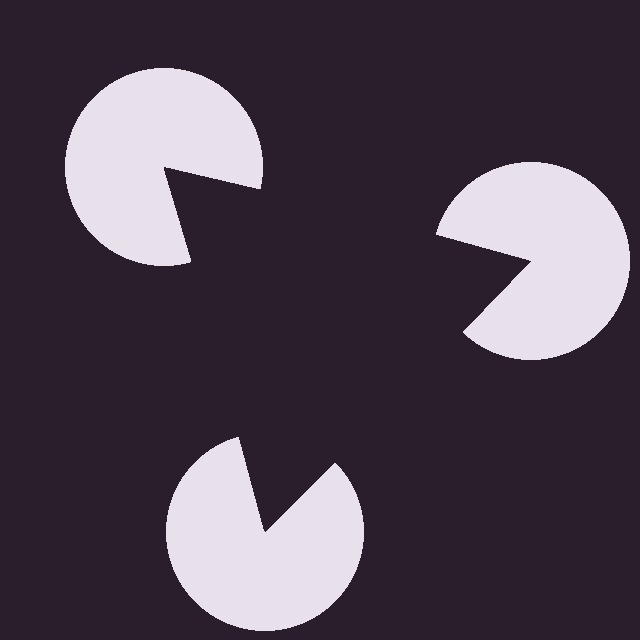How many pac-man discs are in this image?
There are 3 — one at each vertex of the illusory triangle.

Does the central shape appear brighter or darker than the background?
It typically appears slightly darker than the background, even though no actual brightness change is drawn.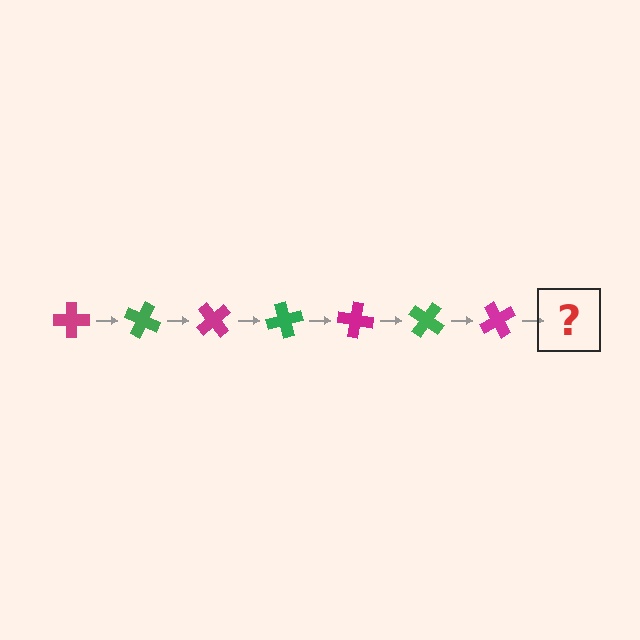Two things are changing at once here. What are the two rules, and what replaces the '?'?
The two rules are that it rotates 25 degrees each step and the color cycles through magenta and green. The '?' should be a green cross, rotated 175 degrees from the start.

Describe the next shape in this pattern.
It should be a green cross, rotated 175 degrees from the start.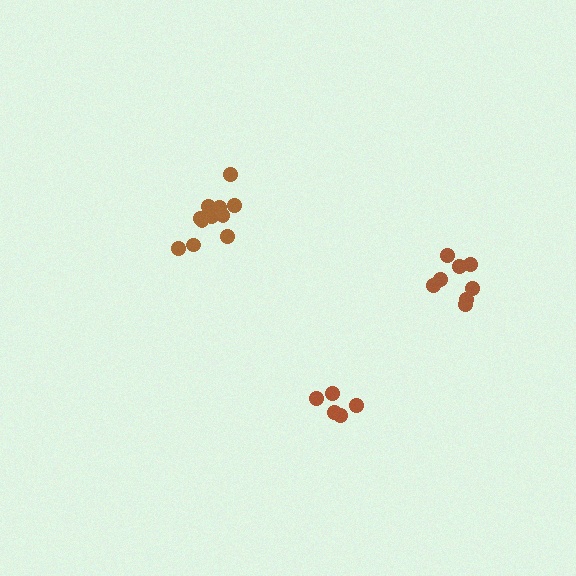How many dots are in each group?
Group 1: 5 dots, Group 2: 11 dots, Group 3: 8 dots (24 total).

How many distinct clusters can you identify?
There are 3 distinct clusters.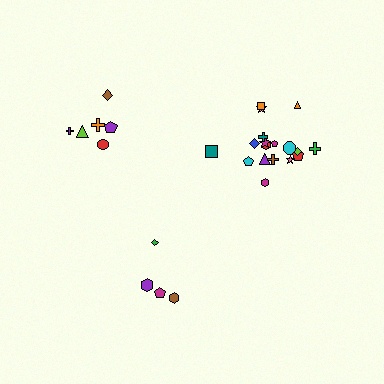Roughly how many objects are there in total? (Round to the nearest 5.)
Roughly 30 objects in total.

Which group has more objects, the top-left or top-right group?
The top-right group.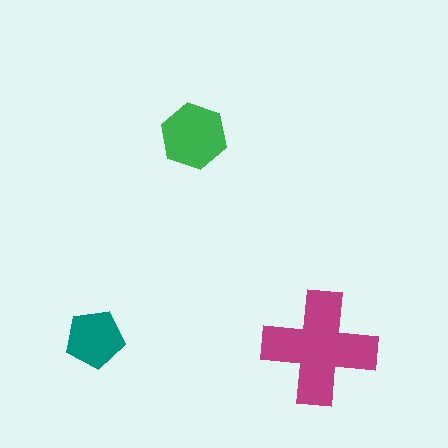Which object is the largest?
The magenta cross.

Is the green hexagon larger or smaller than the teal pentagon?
Larger.